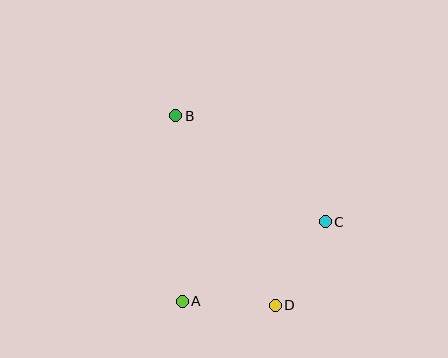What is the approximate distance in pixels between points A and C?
The distance between A and C is approximately 163 pixels.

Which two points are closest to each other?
Points A and D are closest to each other.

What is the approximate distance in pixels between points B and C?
The distance between B and C is approximately 183 pixels.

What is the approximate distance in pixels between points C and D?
The distance between C and D is approximately 97 pixels.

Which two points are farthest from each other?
Points B and D are farthest from each other.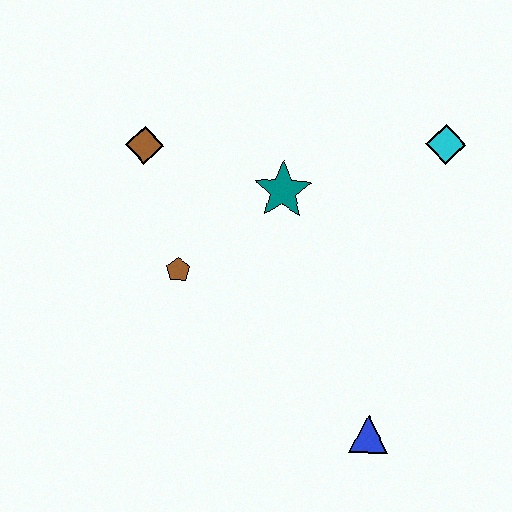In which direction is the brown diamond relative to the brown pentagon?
The brown diamond is above the brown pentagon.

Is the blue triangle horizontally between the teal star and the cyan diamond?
Yes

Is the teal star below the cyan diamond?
Yes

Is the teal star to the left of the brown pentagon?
No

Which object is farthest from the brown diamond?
The blue triangle is farthest from the brown diamond.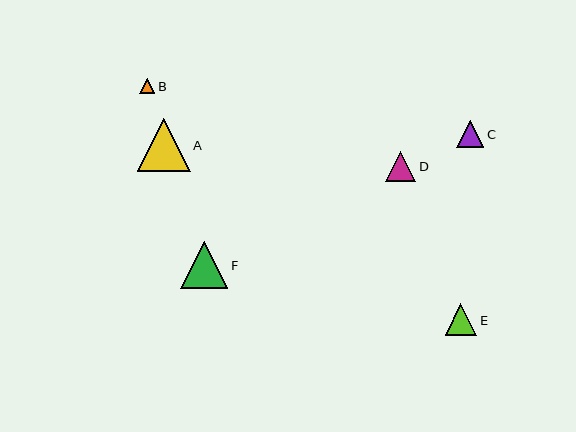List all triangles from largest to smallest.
From largest to smallest: A, F, E, D, C, B.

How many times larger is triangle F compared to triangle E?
Triangle F is approximately 1.5 times the size of triangle E.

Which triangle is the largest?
Triangle A is the largest with a size of approximately 53 pixels.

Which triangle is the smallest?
Triangle B is the smallest with a size of approximately 15 pixels.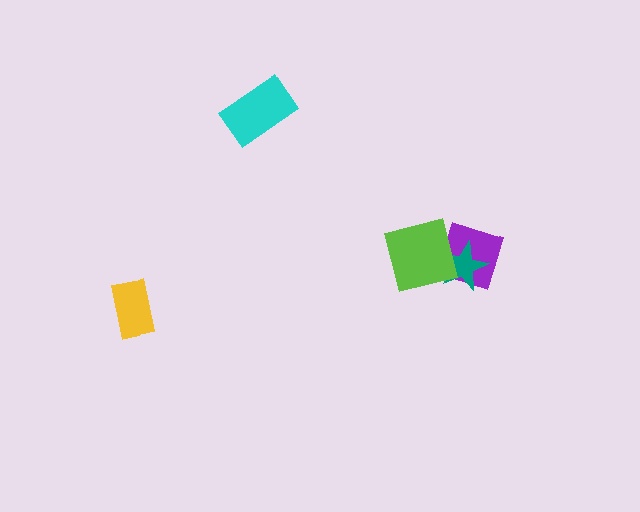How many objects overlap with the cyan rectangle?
0 objects overlap with the cyan rectangle.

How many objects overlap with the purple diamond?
2 objects overlap with the purple diamond.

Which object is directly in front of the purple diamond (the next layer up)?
The teal star is directly in front of the purple diamond.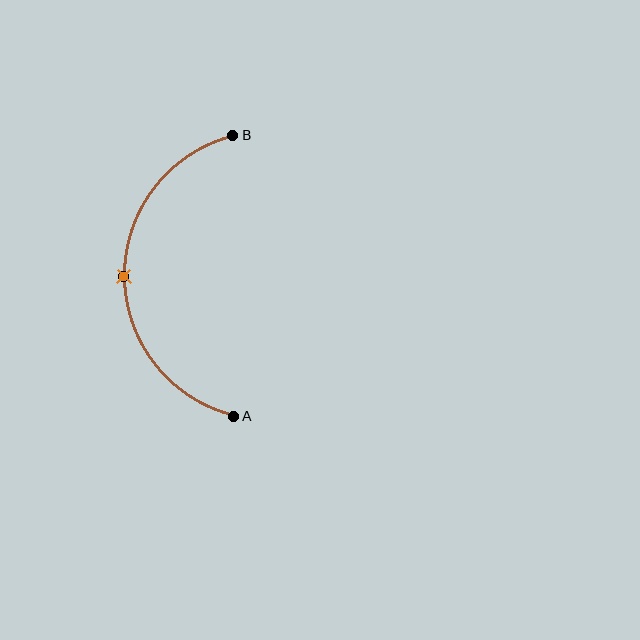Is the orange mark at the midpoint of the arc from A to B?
Yes. The orange mark lies on the arc at equal arc-length from both A and B — it is the arc midpoint.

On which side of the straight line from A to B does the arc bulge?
The arc bulges to the left of the straight line connecting A and B.